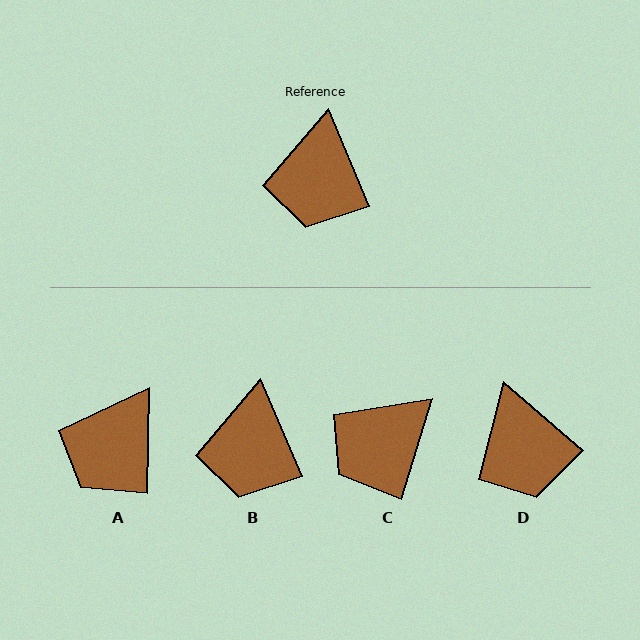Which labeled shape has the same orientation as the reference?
B.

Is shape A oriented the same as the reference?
No, it is off by about 24 degrees.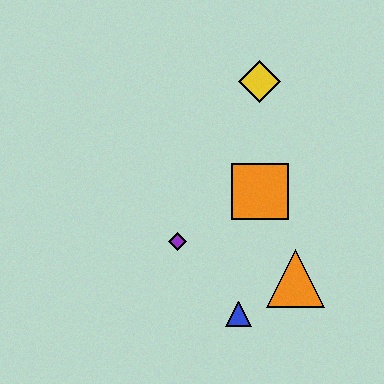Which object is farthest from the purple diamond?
The yellow diamond is farthest from the purple diamond.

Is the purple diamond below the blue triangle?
No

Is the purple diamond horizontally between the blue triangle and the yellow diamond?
No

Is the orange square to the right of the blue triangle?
Yes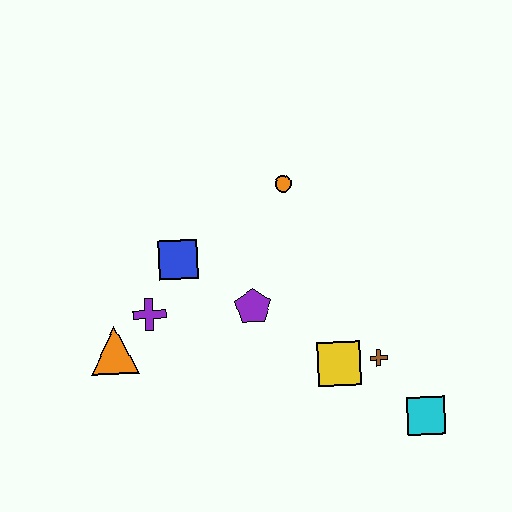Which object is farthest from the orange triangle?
The cyan square is farthest from the orange triangle.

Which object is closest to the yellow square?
The brown cross is closest to the yellow square.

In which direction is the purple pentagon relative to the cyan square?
The purple pentagon is to the left of the cyan square.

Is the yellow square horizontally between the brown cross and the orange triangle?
Yes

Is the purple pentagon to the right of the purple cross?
Yes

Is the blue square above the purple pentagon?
Yes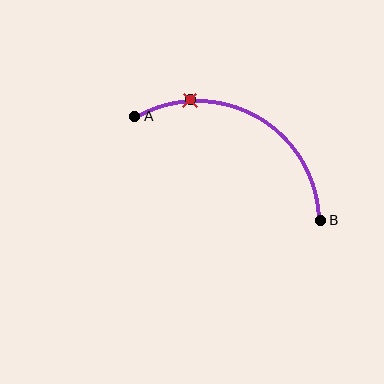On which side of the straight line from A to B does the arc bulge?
The arc bulges above the straight line connecting A and B.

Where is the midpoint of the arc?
The arc midpoint is the point on the curve farthest from the straight line joining A and B. It sits above that line.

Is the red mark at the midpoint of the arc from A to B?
No. The red mark lies on the arc but is closer to endpoint A. The arc midpoint would be at the point on the curve equidistant along the arc from both A and B.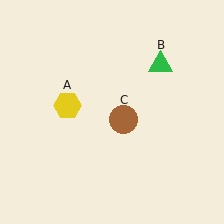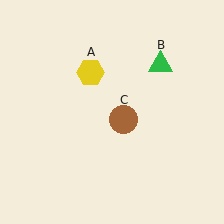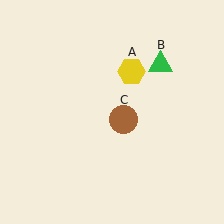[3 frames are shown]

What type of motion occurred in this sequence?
The yellow hexagon (object A) rotated clockwise around the center of the scene.